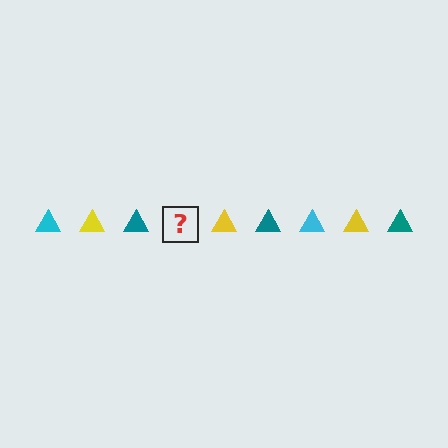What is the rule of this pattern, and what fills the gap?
The rule is that the pattern cycles through cyan, yellow, teal triangles. The gap should be filled with a cyan triangle.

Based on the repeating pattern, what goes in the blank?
The blank should be a cyan triangle.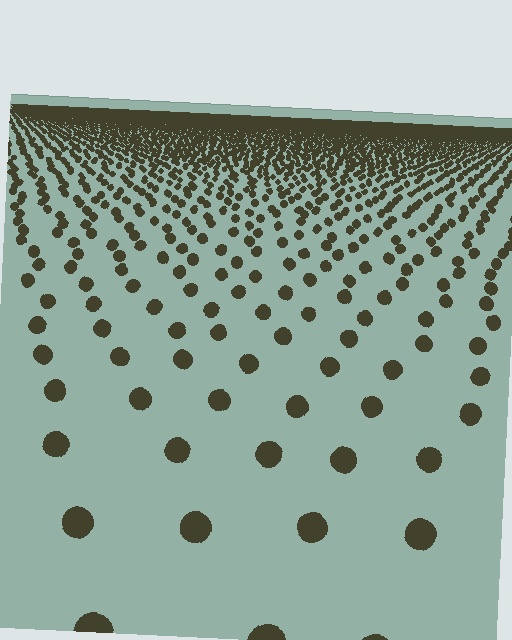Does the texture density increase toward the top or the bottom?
Density increases toward the top.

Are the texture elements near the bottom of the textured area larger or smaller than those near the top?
Larger. Near the bottom, elements are closer to the viewer and appear at a bigger on-screen size.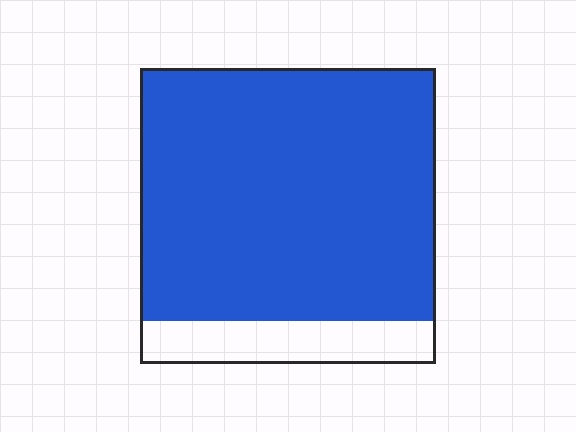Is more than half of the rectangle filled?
Yes.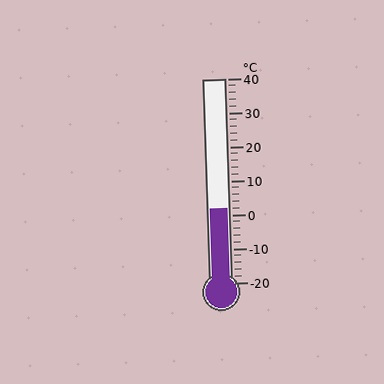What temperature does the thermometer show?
The thermometer shows approximately 2°C.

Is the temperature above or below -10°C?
The temperature is above -10°C.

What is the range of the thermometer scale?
The thermometer scale ranges from -20°C to 40°C.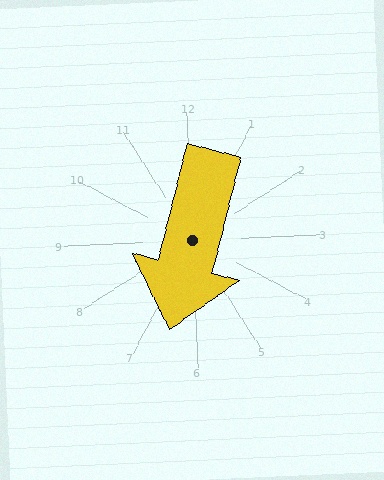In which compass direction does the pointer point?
South.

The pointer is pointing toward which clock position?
Roughly 7 o'clock.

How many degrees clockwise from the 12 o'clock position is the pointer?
Approximately 197 degrees.